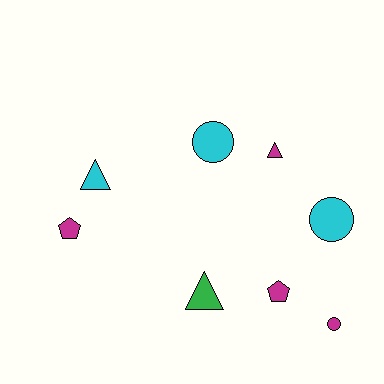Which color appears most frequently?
Magenta, with 4 objects.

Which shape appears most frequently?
Triangle, with 3 objects.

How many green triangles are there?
There is 1 green triangle.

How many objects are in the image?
There are 8 objects.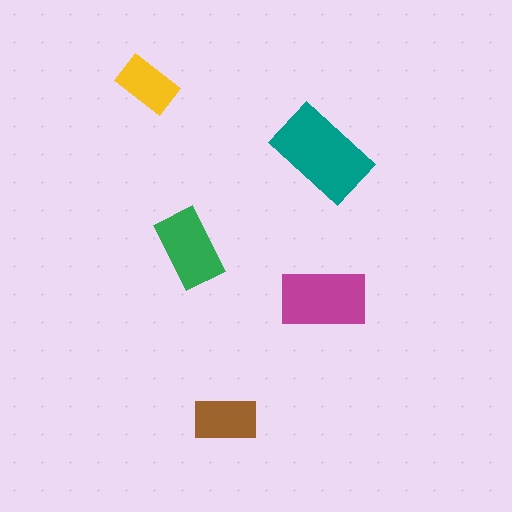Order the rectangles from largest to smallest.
the teal one, the magenta one, the green one, the brown one, the yellow one.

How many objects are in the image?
There are 5 objects in the image.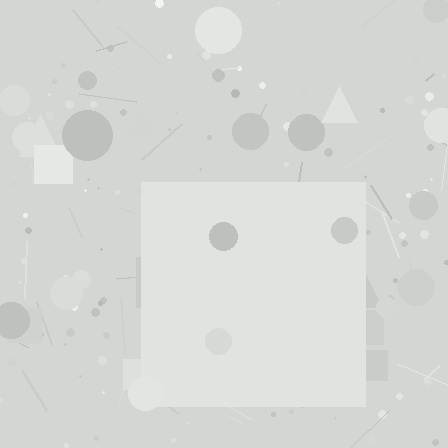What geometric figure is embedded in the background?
A square is embedded in the background.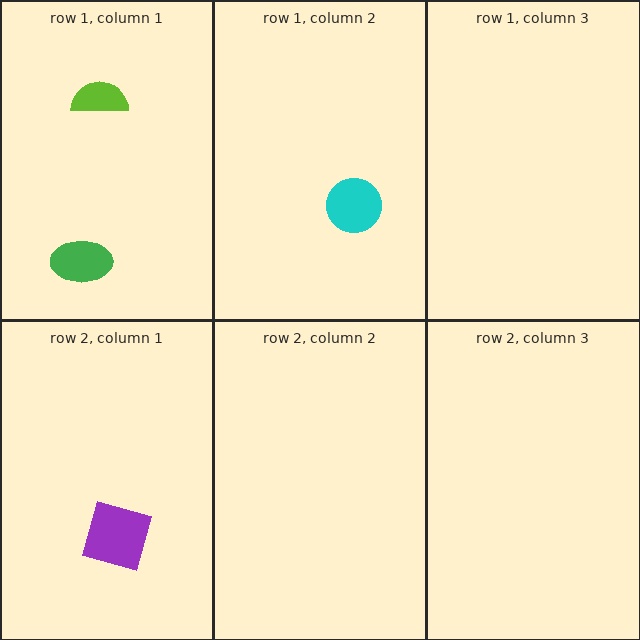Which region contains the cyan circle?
The row 1, column 2 region.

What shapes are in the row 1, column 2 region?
The cyan circle.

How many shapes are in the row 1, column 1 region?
2.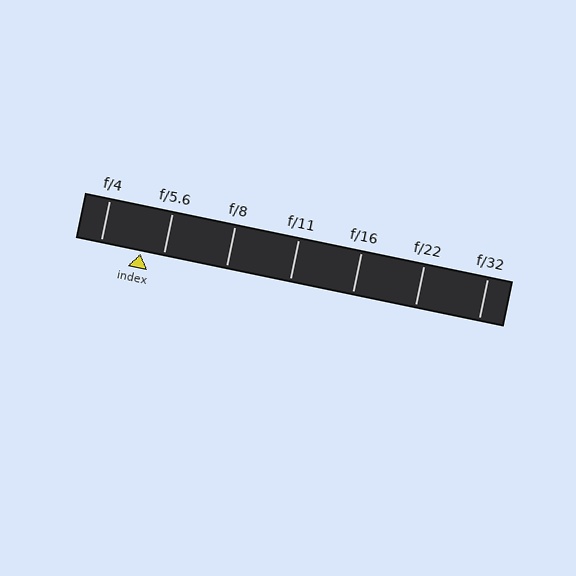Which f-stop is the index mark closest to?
The index mark is closest to f/5.6.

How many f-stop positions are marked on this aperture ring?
There are 7 f-stop positions marked.